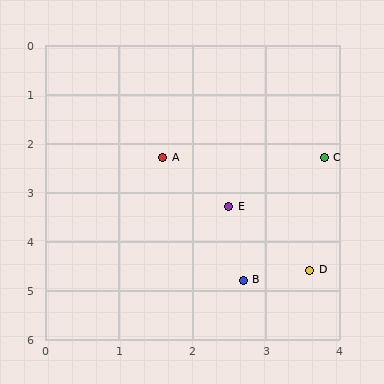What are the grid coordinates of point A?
Point A is at approximately (1.6, 2.3).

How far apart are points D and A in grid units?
Points D and A are about 3.0 grid units apart.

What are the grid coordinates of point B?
Point B is at approximately (2.7, 4.8).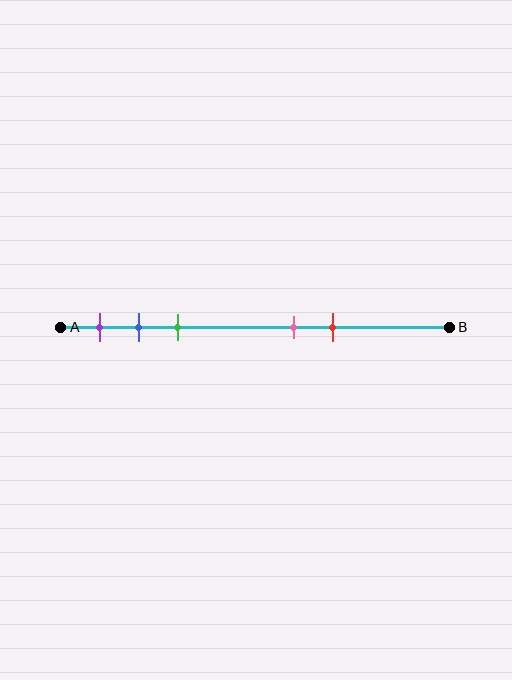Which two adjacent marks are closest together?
The blue and green marks are the closest adjacent pair.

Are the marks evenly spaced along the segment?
No, the marks are not evenly spaced.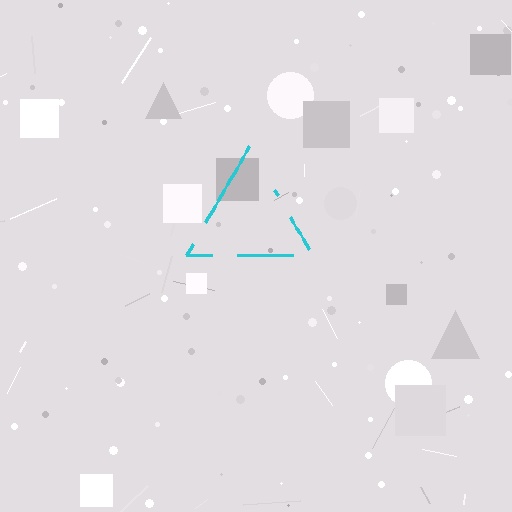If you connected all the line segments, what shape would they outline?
They would outline a triangle.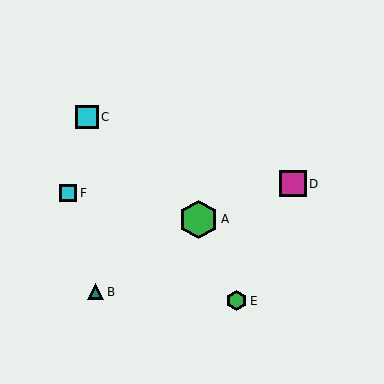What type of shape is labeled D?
Shape D is a magenta square.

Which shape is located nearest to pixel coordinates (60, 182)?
The cyan square (labeled F) at (68, 193) is nearest to that location.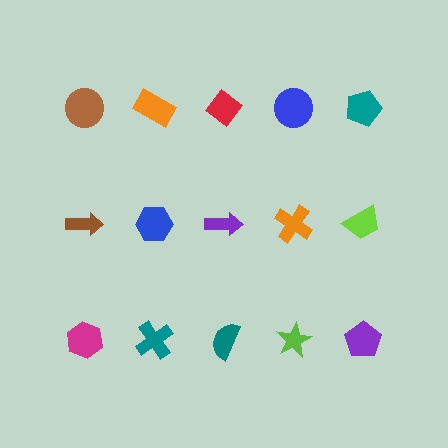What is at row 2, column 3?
A purple arrow.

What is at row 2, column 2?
A blue hexagon.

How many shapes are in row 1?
5 shapes.